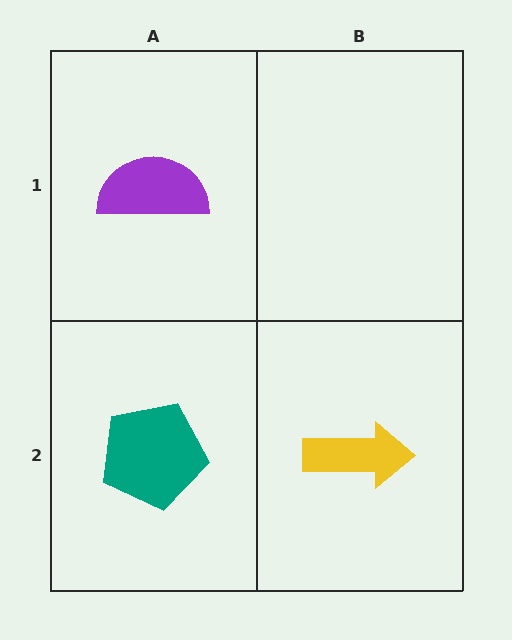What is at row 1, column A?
A purple semicircle.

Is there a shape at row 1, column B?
No, that cell is empty.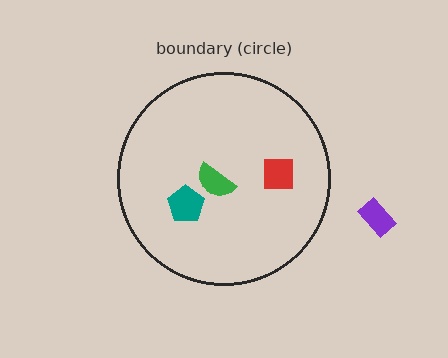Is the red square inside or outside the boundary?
Inside.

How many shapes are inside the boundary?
3 inside, 1 outside.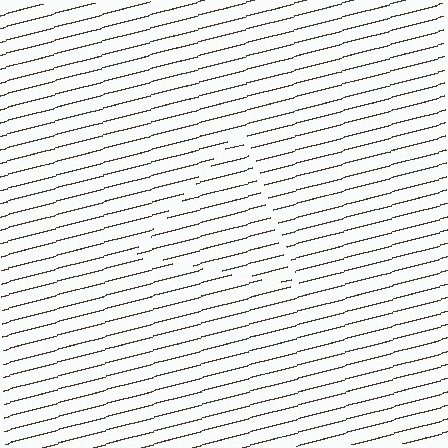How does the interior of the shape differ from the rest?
The interior of the shape contains the same grating, shifted by half a period — the contour is defined by the phase discontinuity where line-ends from the inner and outer gratings abut.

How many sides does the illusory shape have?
3 sides — the line-ends trace a triangle.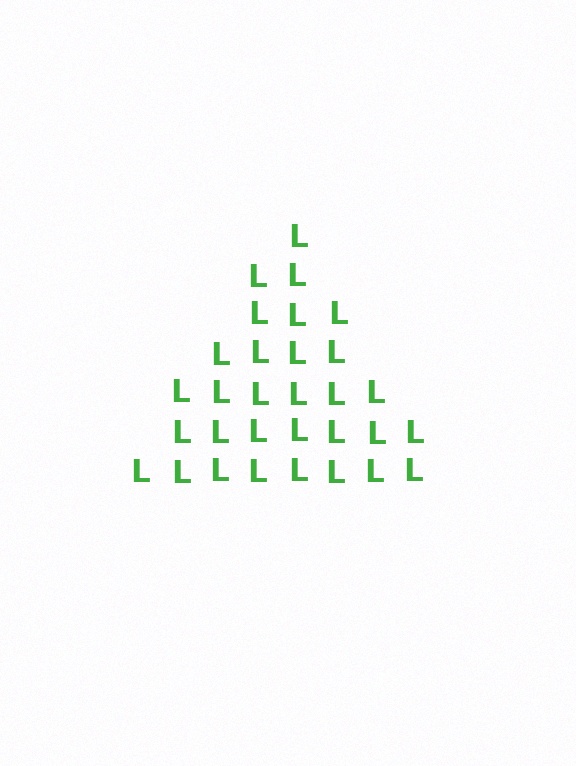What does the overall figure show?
The overall figure shows a triangle.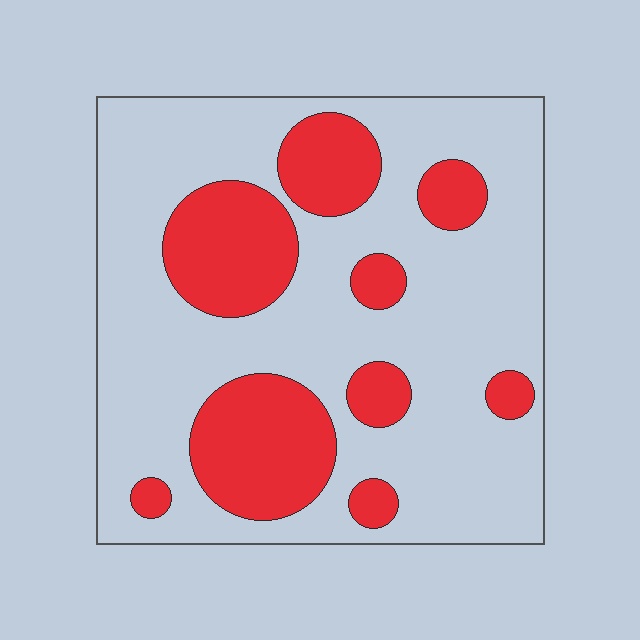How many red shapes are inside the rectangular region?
9.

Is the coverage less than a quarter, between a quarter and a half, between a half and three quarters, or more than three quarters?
Between a quarter and a half.